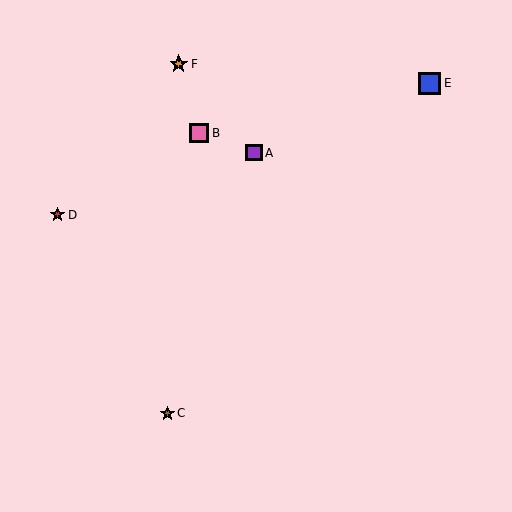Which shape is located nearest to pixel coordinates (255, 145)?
The purple square (labeled A) at (254, 153) is nearest to that location.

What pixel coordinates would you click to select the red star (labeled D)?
Click at (58, 215) to select the red star D.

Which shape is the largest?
The blue square (labeled E) is the largest.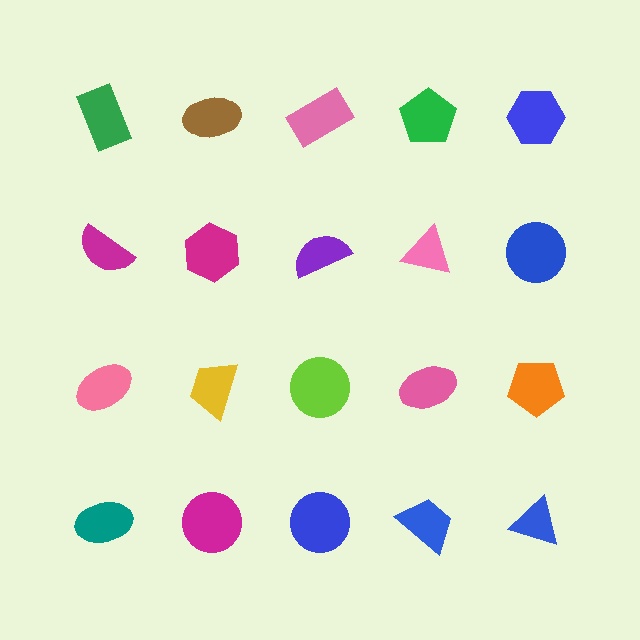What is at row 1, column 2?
A brown ellipse.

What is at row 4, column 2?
A magenta circle.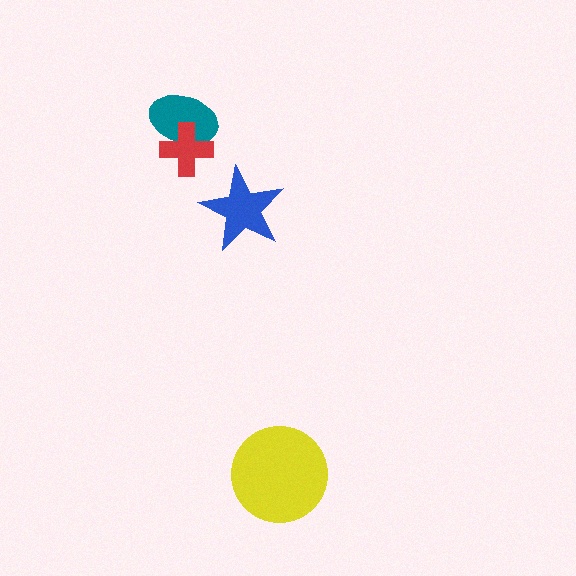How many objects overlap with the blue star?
0 objects overlap with the blue star.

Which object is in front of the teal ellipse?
The red cross is in front of the teal ellipse.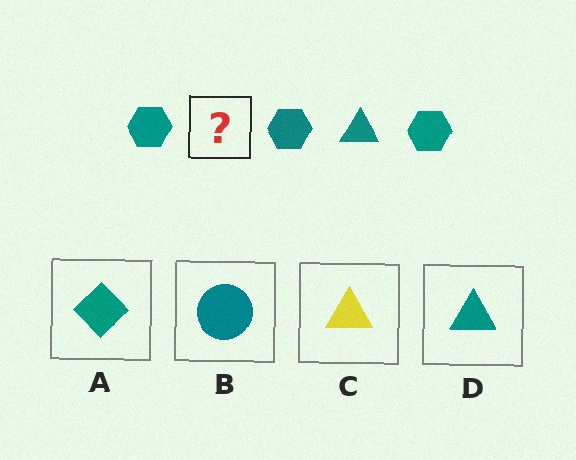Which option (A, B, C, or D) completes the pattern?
D.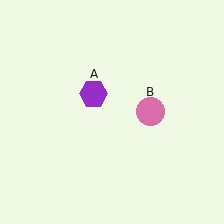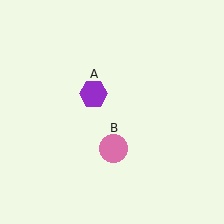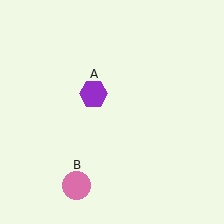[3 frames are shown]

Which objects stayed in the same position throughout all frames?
Purple hexagon (object A) remained stationary.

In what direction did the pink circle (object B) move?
The pink circle (object B) moved down and to the left.